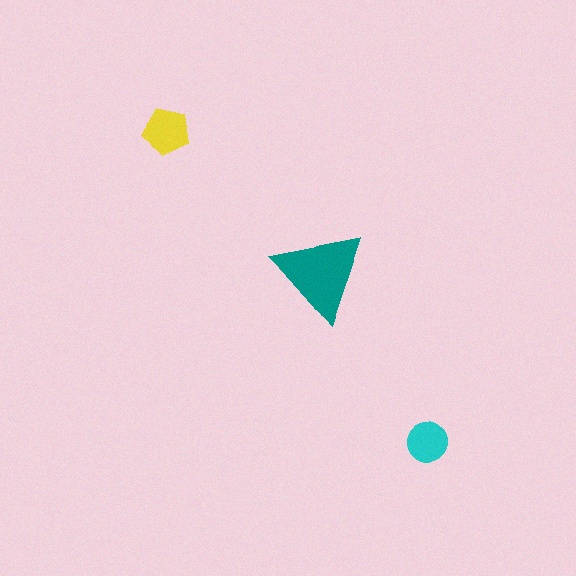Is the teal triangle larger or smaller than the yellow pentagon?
Larger.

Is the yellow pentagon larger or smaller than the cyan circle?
Larger.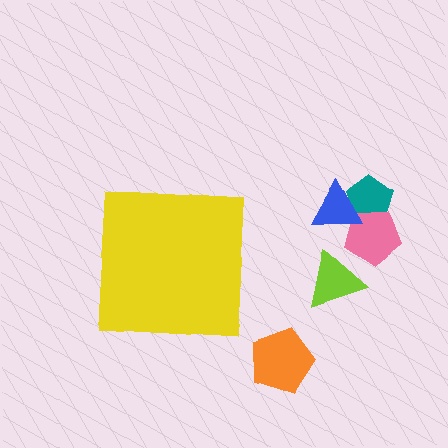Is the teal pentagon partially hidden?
No, the teal pentagon is fully visible.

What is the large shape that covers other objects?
A yellow square.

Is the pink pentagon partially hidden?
No, the pink pentagon is fully visible.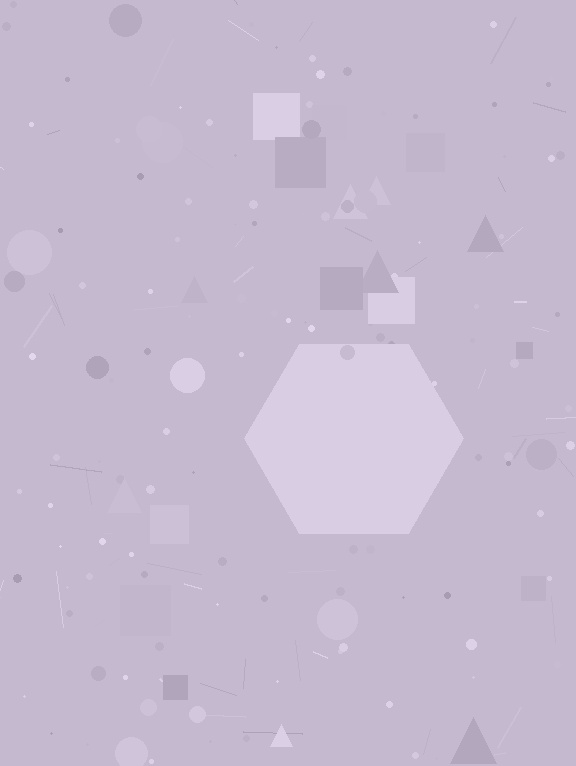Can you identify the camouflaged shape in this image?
The camouflaged shape is a hexagon.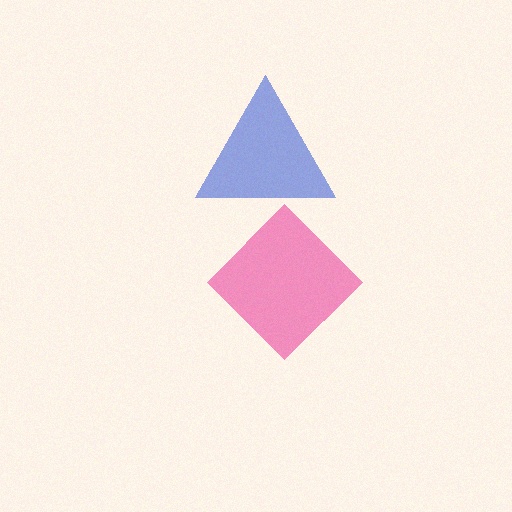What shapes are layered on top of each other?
The layered shapes are: a blue triangle, a pink diamond.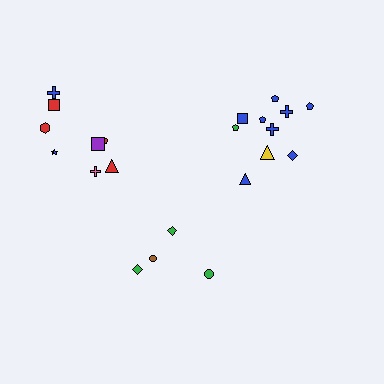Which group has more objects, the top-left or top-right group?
The top-right group.